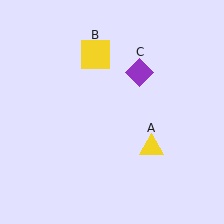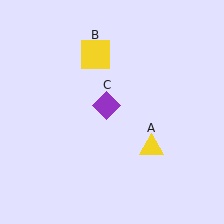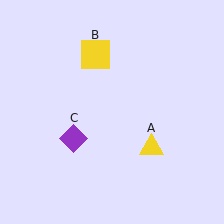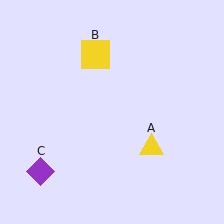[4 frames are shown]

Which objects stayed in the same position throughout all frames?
Yellow triangle (object A) and yellow square (object B) remained stationary.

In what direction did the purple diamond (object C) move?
The purple diamond (object C) moved down and to the left.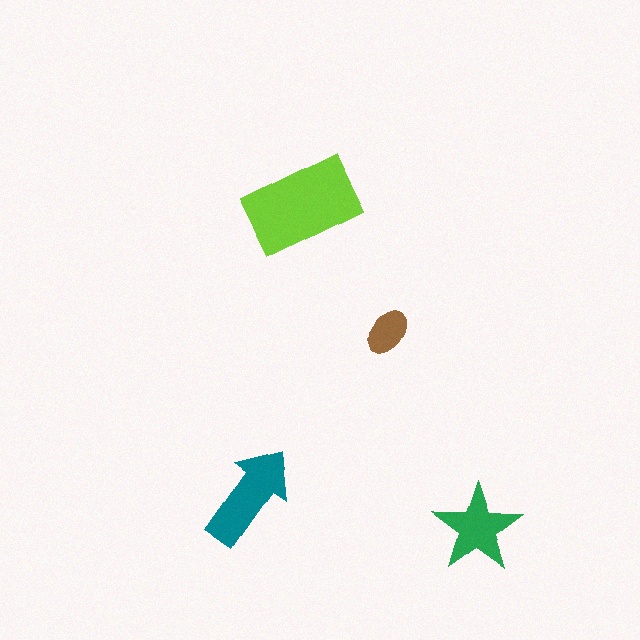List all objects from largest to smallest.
The lime rectangle, the teal arrow, the green star, the brown ellipse.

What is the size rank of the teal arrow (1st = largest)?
2nd.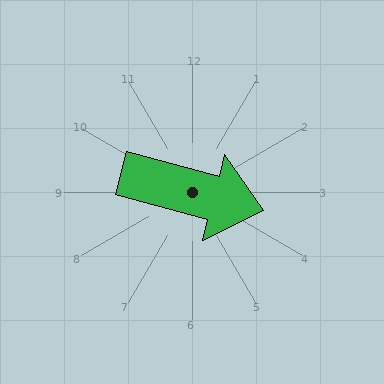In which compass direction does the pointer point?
East.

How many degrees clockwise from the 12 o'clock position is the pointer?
Approximately 105 degrees.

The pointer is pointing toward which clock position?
Roughly 3 o'clock.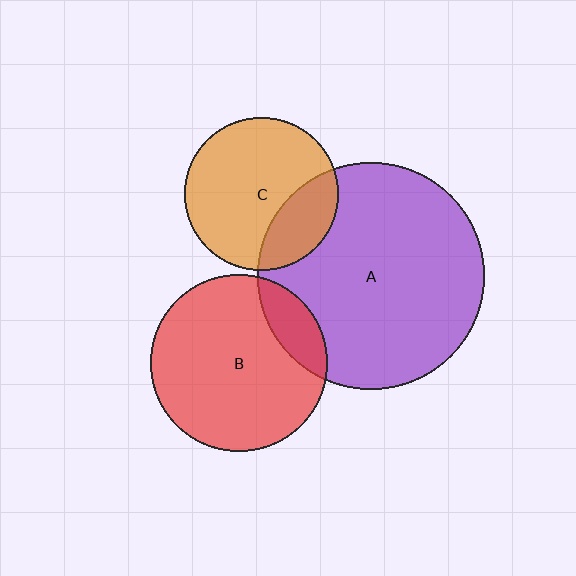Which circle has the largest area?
Circle A (purple).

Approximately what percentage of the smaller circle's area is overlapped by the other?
Approximately 15%.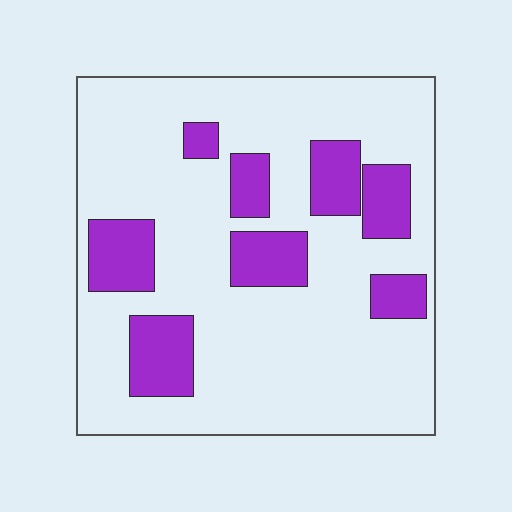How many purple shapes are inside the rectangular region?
8.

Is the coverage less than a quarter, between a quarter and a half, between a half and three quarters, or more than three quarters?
Less than a quarter.